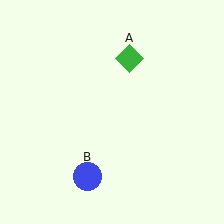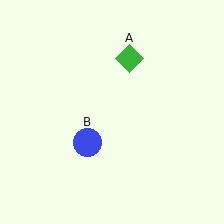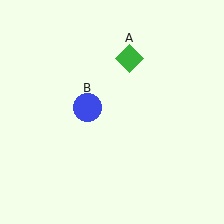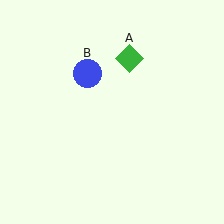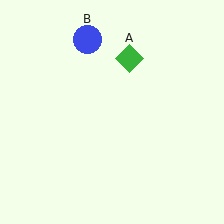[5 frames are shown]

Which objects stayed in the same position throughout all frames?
Green diamond (object A) remained stationary.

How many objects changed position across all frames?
1 object changed position: blue circle (object B).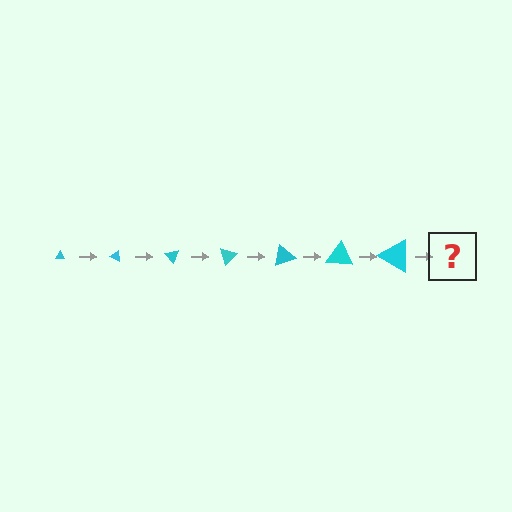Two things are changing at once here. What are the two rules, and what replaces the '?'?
The two rules are that the triangle grows larger each step and it rotates 25 degrees each step. The '?' should be a triangle, larger than the previous one and rotated 175 degrees from the start.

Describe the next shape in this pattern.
It should be a triangle, larger than the previous one and rotated 175 degrees from the start.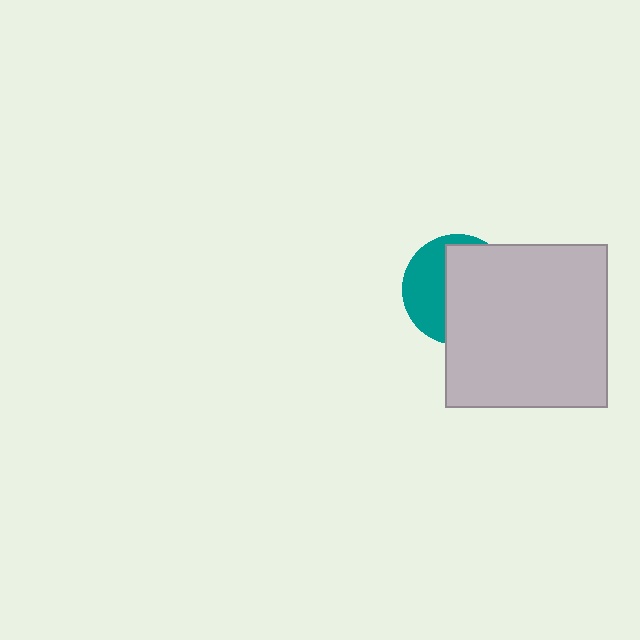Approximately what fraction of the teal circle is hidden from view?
Roughly 60% of the teal circle is hidden behind the light gray square.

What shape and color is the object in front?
The object in front is a light gray square.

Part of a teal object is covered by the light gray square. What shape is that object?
It is a circle.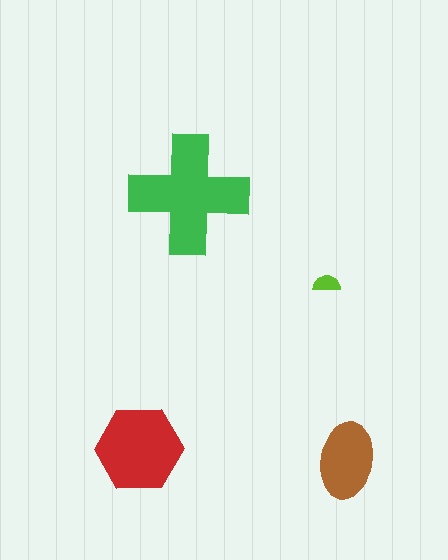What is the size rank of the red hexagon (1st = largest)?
2nd.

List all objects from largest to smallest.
The green cross, the red hexagon, the brown ellipse, the lime semicircle.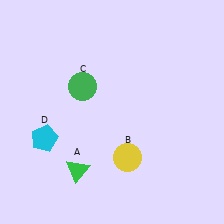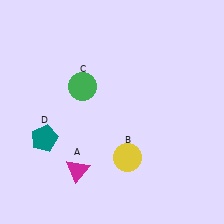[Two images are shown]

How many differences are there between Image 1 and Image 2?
There are 2 differences between the two images.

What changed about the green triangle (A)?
In Image 1, A is green. In Image 2, it changed to magenta.